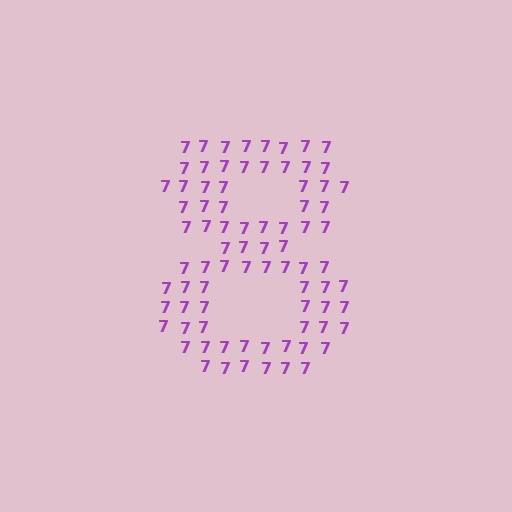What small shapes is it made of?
It is made of small digit 7's.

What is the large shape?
The large shape is the digit 8.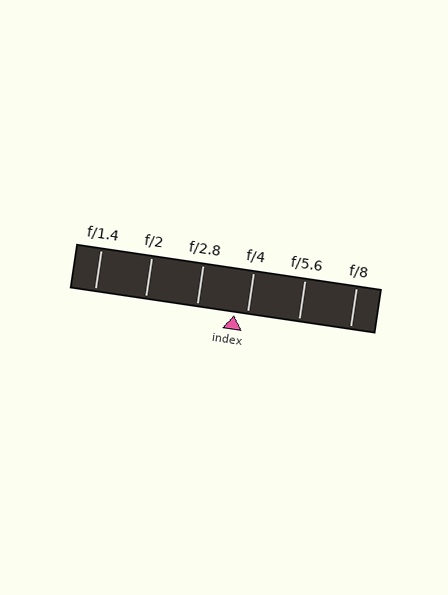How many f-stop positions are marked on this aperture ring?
There are 6 f-stop positions marked.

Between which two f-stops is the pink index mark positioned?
The index mark is between f/2.8 and f/4.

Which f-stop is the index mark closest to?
The index mark is closest to f/4.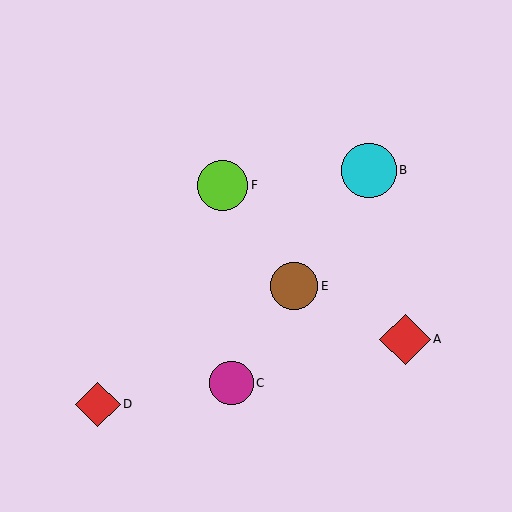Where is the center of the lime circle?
The center of the lime circle is at (223, 185).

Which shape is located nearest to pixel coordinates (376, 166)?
The cyan circle (labeled B) at (369, 170) is nearest to that location.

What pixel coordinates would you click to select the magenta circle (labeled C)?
Click at (231, 383) to select the magenta circle C.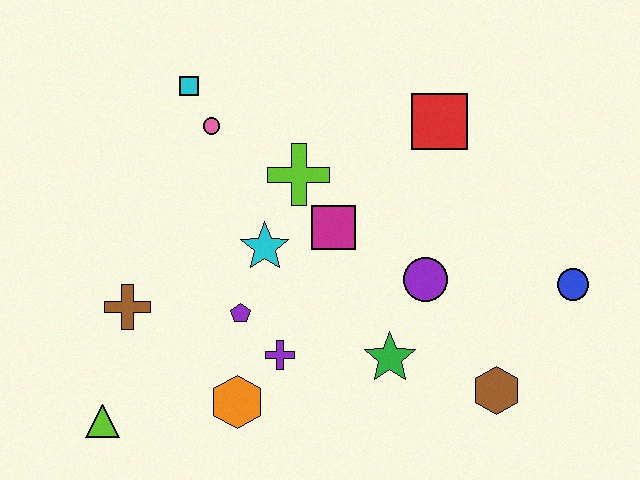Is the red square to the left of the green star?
No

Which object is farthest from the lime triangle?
The blue circle is farthest from the lime triangle.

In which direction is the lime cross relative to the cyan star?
The lime cross is above the cyan star.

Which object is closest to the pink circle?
The cyan square is closest to the pink circle.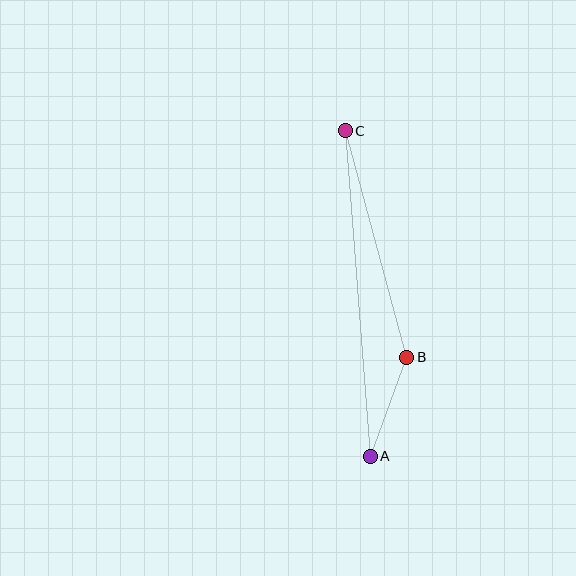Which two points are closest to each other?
Points A and B are closest to each other.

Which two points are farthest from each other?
Points A and C are farthest from each other.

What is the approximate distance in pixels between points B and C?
The distance between B and C is approximately 235 pixels.